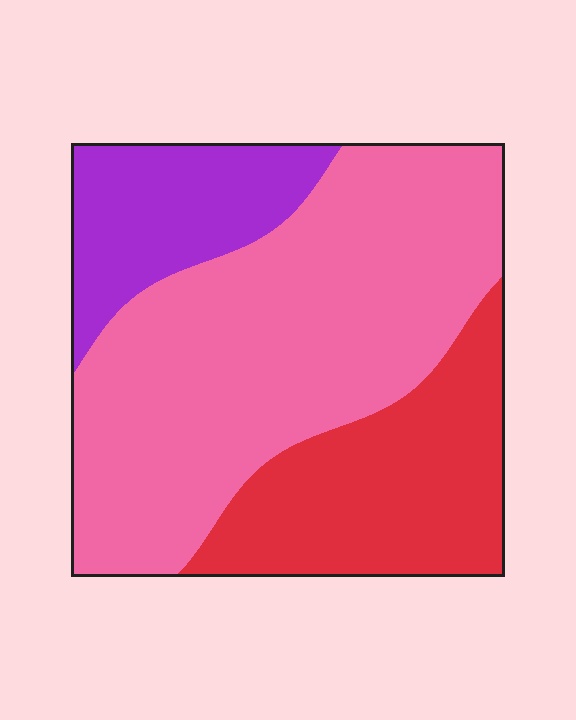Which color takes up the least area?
Purple, at roughly 15%.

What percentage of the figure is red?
Red covers about 25% of the figure.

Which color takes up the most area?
Pink, at roughly 55%.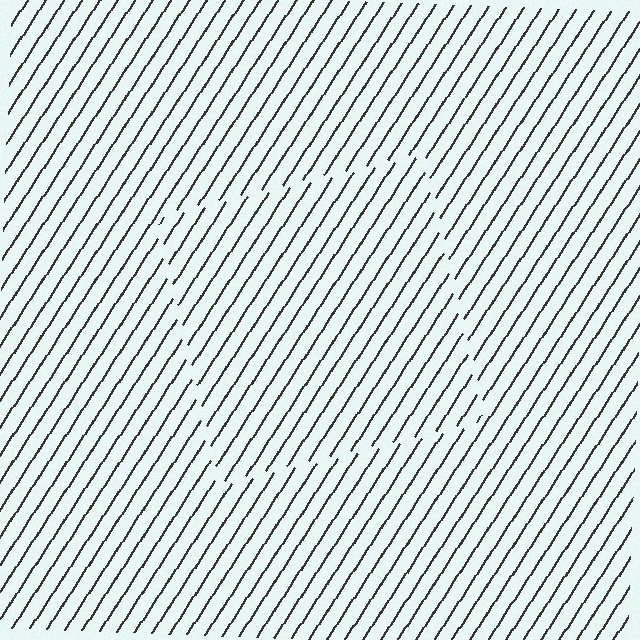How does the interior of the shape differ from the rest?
The interior of the shape contains the same grating, shifted by half a period — the contour is defined by the phase discontinuity where line-ends from the inner and outer gratings abut.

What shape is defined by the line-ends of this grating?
An illusory square. The interior of the shape contains the same grating, shifted by half a period — the contour is defined by the phase discontinuity where line-ends from the inner and outer gratings abut.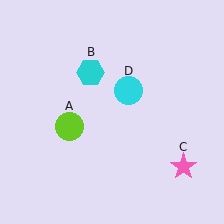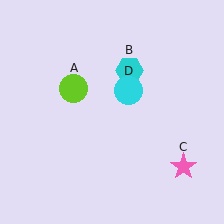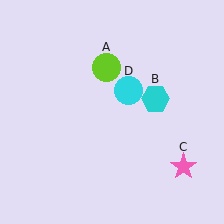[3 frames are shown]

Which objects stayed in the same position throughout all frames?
Pink star (object C) and cyan circle (object D) remained stationary.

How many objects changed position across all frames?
2 objects changed position: lime circle (object A), cyan hexagon (object B).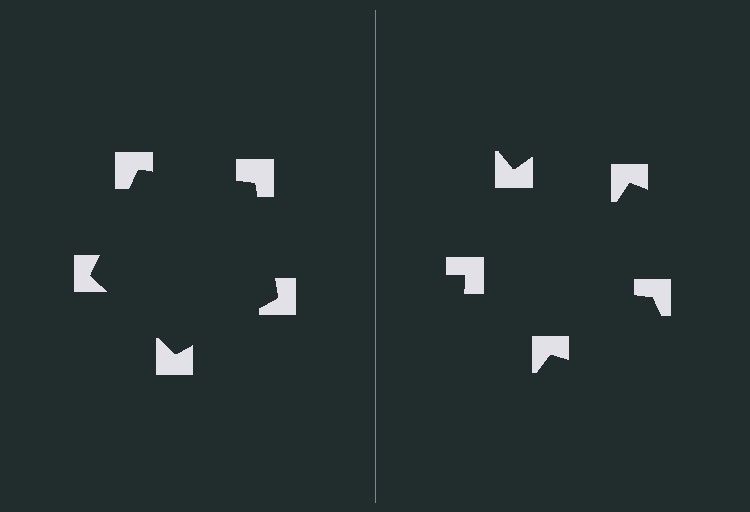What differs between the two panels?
The notched squares are positioned identically on both sides; only the wedge orientations differ. On the left they align to a pentagon; on the right they are misaligned.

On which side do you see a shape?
An illusory pentagon appears on the left side. On the right side the wedge cuts are rotated, so no coherent shape forms.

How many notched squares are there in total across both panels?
10 — 5 on each side.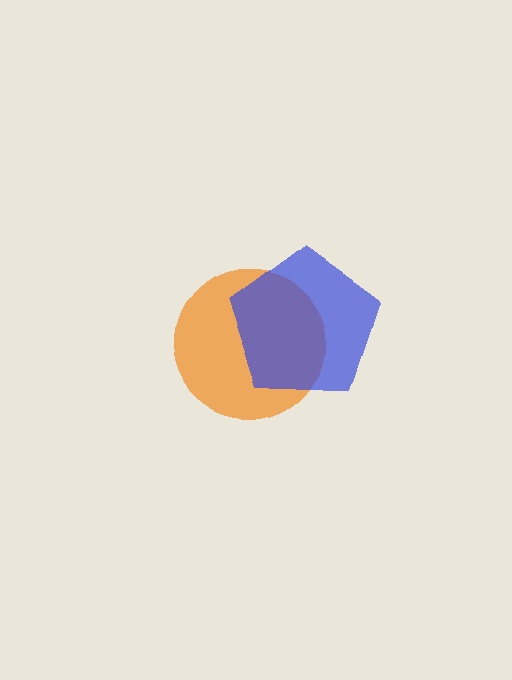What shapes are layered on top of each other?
The layered shapes are: an orange circle, a blue pentagon.